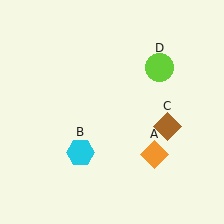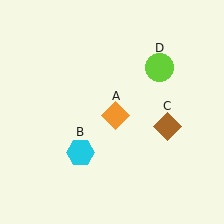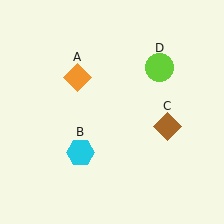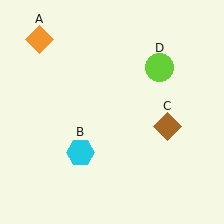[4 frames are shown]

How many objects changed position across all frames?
1 object changed position: orange diamond (object A).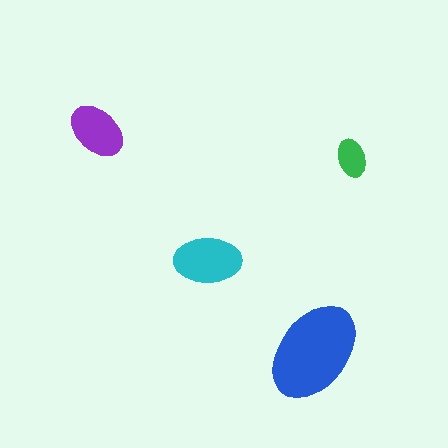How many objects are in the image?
There are 4 objects in the image.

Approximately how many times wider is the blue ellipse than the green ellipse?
About 2.5 times wider.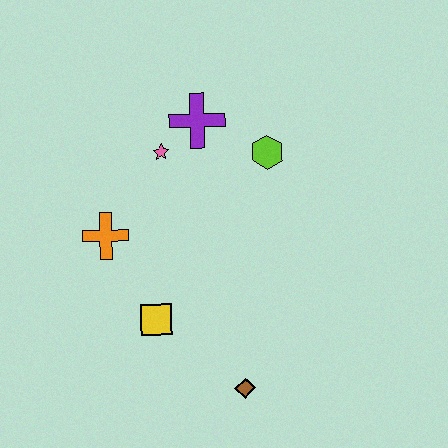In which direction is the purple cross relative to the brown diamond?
The purple cross is above the brown diamond.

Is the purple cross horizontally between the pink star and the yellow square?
No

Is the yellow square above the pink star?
No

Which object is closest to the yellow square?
The orange cross is closest to the yellow square.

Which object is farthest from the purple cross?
The brown diamond is farthest from the purple cross.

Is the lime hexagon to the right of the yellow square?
Yes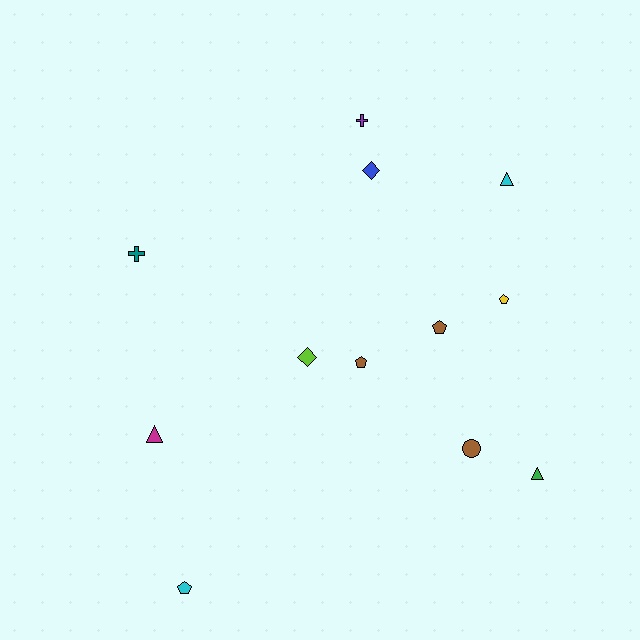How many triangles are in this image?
There are 3 triangles.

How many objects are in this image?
There are 12 objects.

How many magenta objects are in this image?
There is 1 magenta object.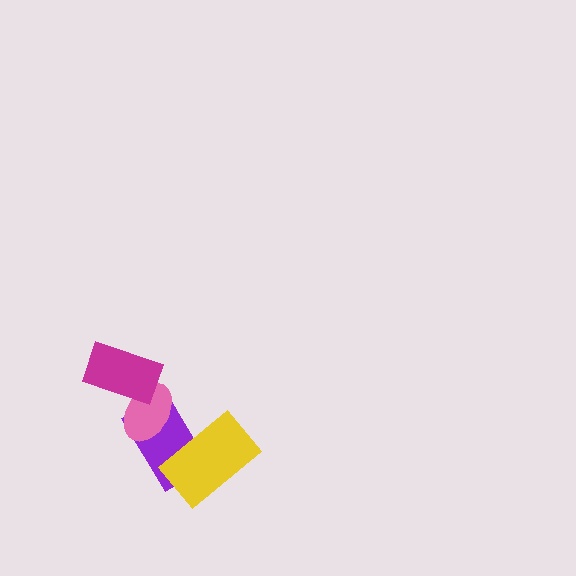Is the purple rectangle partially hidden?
Yes, it is partially covered by another shape.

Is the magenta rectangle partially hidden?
No, no other shape covers it.